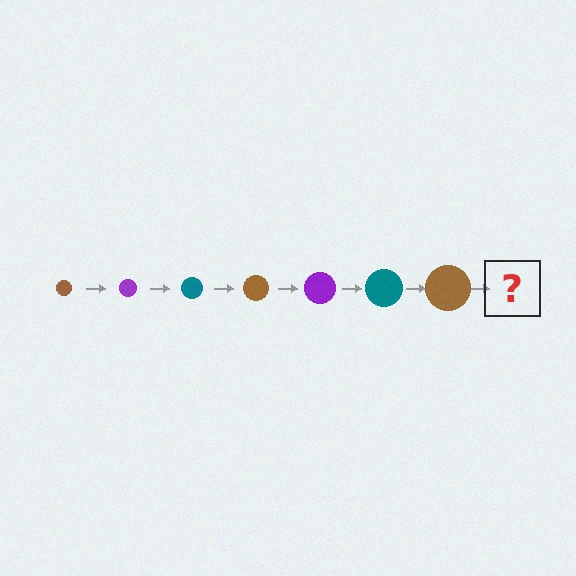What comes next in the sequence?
The next element should be a purple circle, larger than the previous one.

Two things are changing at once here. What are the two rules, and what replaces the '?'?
The two rules are that the circle grows larger each step and the color cycles through brown, purple, and teal. The '?' should be a purple circle, larger than the previous one.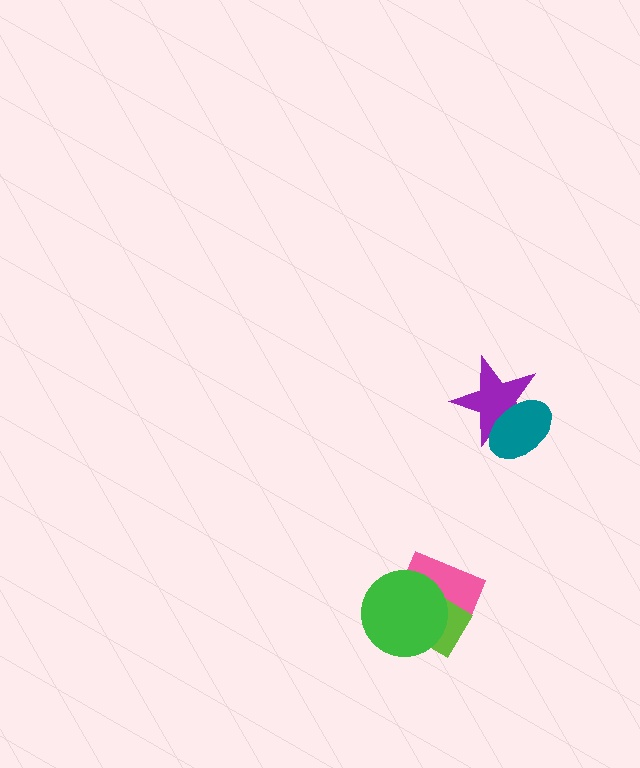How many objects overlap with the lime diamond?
2 objects overlap with the lime diamond.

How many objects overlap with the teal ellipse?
1 object overlaps with the teal ellipse.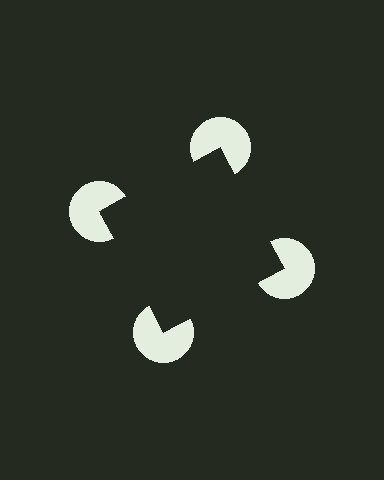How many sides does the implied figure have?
4 sides.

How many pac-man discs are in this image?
There are 4 — one at each vertex of the illusory square.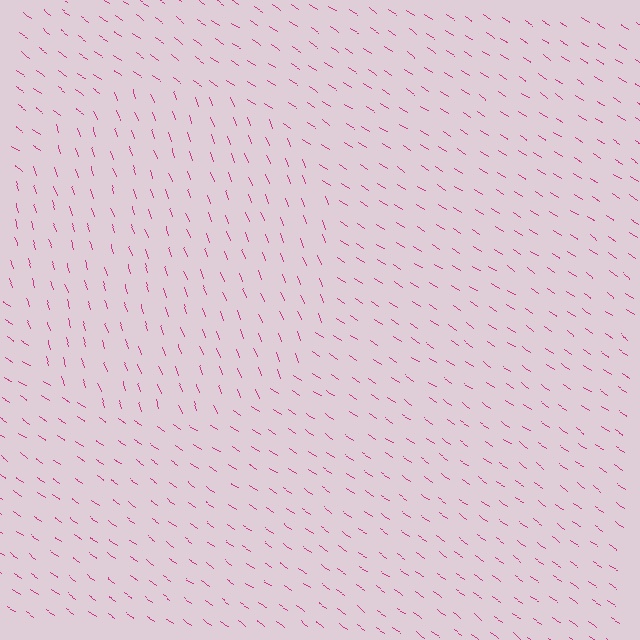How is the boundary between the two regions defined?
The boundary is defined purely by a change in line orientation (approximately 36 degrees difference). All lines are the same color and thickness.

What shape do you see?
I see a circle.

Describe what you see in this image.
The image is filled with small magenta line segments. A circle region in the image has lines oriented differently from the surrounding lines, creating a visible texture boundary.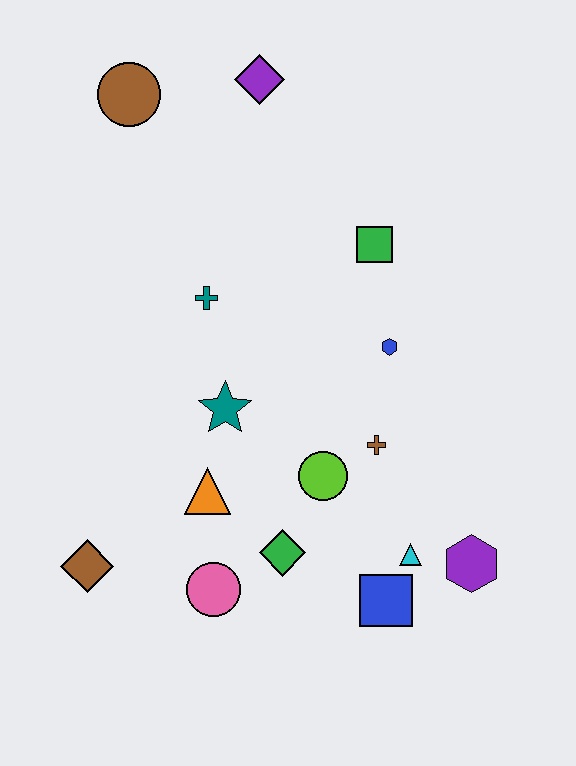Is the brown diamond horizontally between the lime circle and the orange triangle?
No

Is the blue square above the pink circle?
No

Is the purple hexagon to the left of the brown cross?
No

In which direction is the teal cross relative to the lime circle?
The teal cross is above the lime circle.